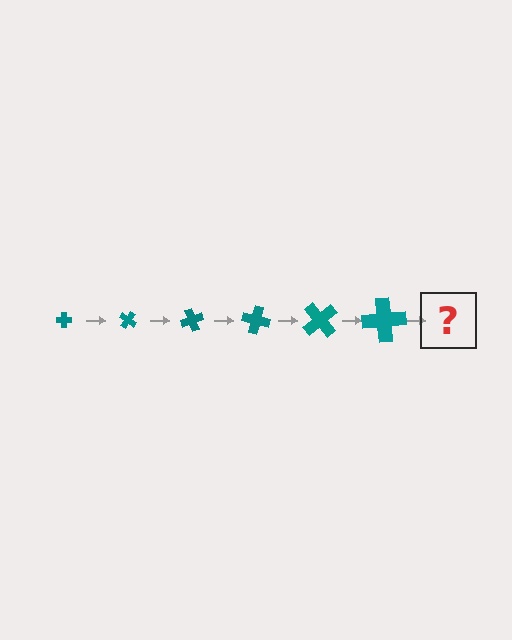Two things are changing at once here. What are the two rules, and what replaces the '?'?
The two rules are that the cross grows larger each step and it rotates 35 degrees each step. The '?' should be a cross, larger than the previous one and rotated 210 degrees from the start.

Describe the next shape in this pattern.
It should be a cross, larger than the previous one and rotated 210 degrees from the start.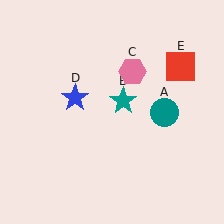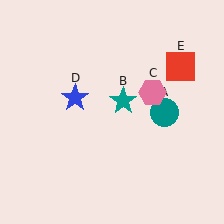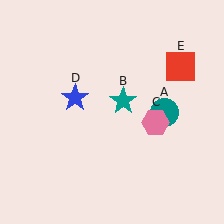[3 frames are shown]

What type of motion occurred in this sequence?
The pink hexagon (object C) rotated clockwise around the center of the scene.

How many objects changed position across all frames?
1 object changed position: pink hexagon (object C).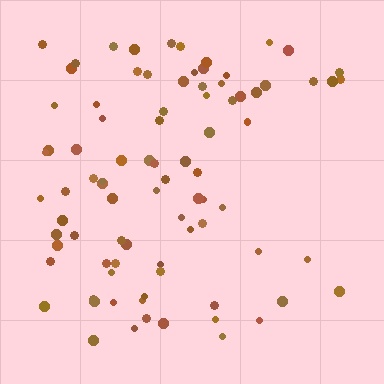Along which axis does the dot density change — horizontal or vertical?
Horizontal.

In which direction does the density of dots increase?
From right to left, with the left side densest.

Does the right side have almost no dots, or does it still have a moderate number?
Still a moderate number, just noticeably fewer than the left.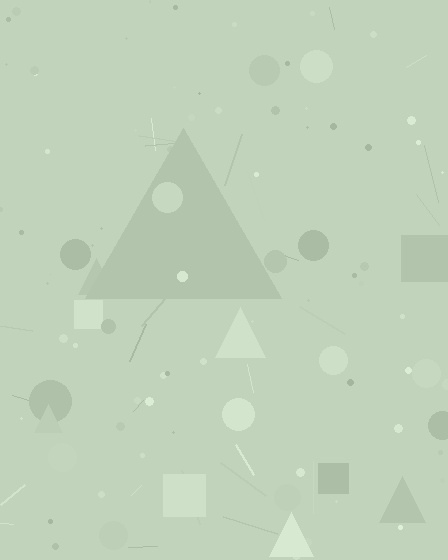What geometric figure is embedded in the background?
A triangle is embedded in the background.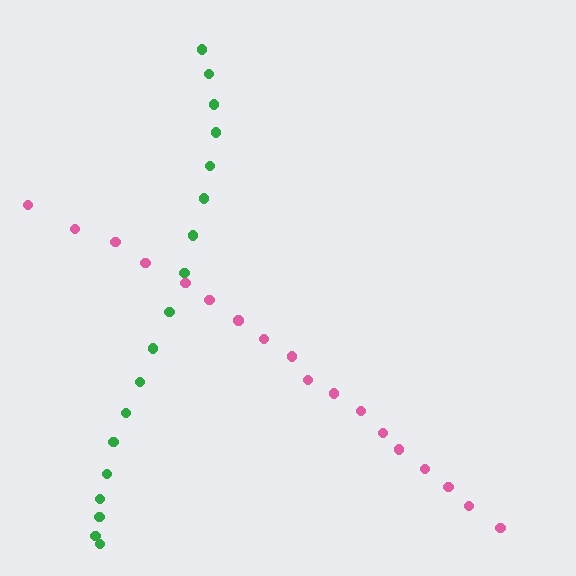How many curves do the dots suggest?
There are 2 distinct paths.